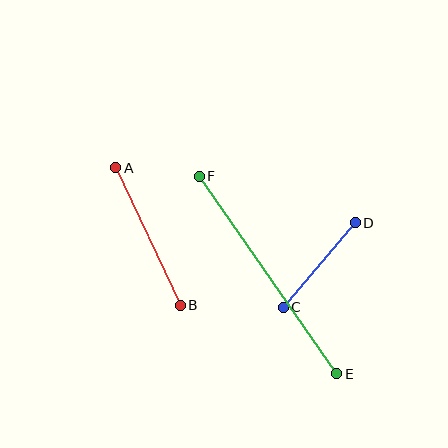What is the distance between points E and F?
The distance is approximately 241 pixels.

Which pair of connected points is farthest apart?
Points E and F are farthest apart.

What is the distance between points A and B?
The distance is approximately 152 pixels.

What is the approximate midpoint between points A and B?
The midpoint is at approximately (148, 236) pixels.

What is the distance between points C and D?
The distance is approximately 111 pixels.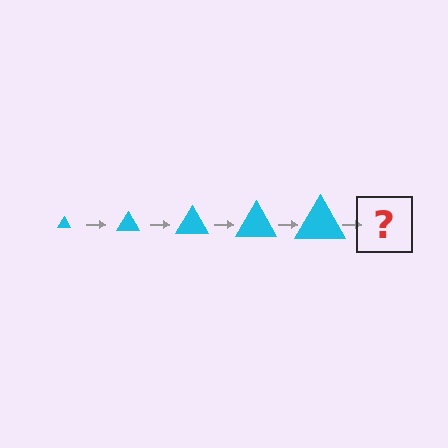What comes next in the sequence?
The next element should be a cyan triangle, larger than the previous one.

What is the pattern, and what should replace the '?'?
The pattern is that the triangle gets progressively larger each step. The '?' should be a cyan triangle, larger than the previous one.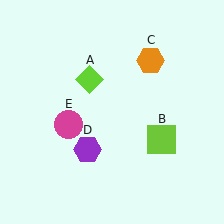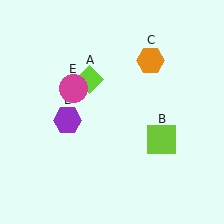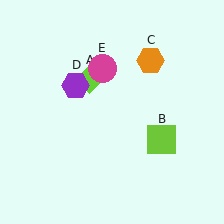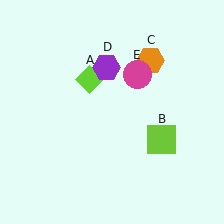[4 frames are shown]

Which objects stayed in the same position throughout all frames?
Lime diamond (object A) and lime square (object B) and orange hexagon (object C) remained stationary.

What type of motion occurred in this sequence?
The purple hexagon (object D), magenta circle (object E) rotated clockwise around the center of the scene.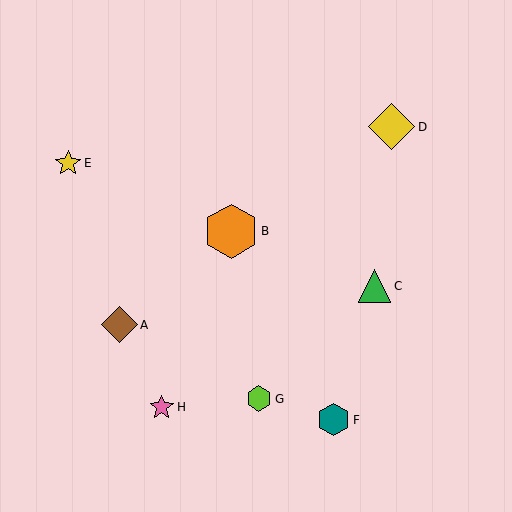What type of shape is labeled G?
Shape G is a lime hexagon.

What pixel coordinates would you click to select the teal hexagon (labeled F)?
Click at (334, 420) to select the teal hexagon F.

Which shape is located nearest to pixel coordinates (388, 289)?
The green triangle (labeled C) at (374, 286) is nearest to that location.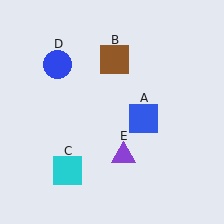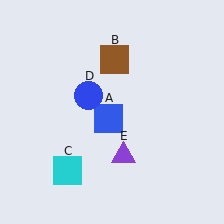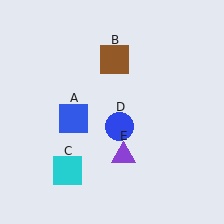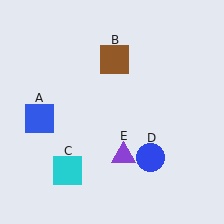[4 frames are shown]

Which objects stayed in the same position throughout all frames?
Brown square (object B) and cyan square (object C) and purple triangle (object E) remained stationary.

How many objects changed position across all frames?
2 objects changed position: blue square (object A), blue circle (object D).